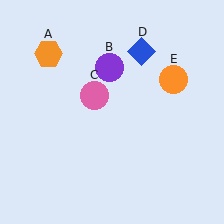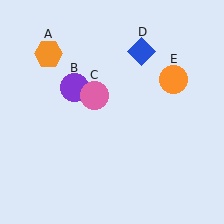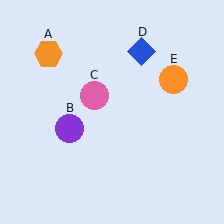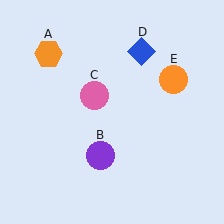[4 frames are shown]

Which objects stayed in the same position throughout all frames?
Orange hexagon (object A) and pink circle (object C) and blue diamond (object D) and orange circle (object E) remained stationary.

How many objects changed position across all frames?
1 object changed position: purple circle (object B).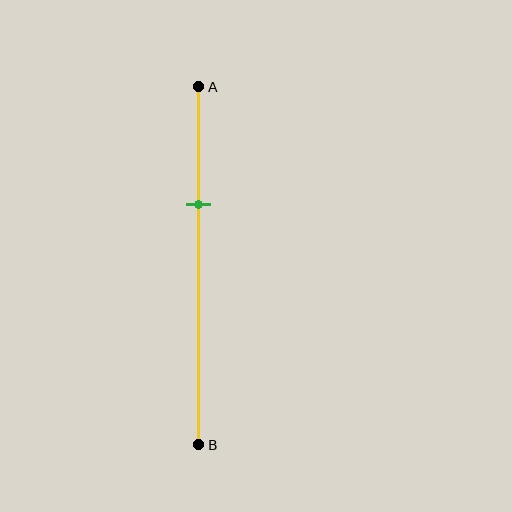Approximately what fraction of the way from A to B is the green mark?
The green mark is approximately 35% of the way from A to B.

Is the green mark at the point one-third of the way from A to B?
Yes, the mark is approximately at the one-third point.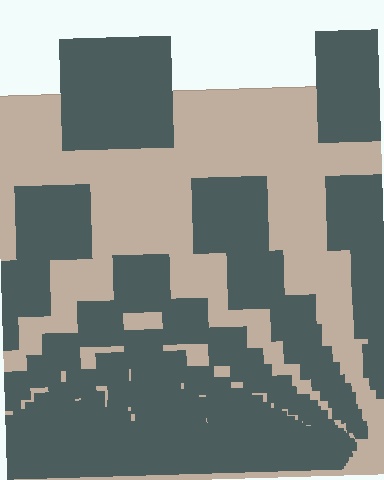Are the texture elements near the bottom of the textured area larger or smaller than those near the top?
Smaller. The gradient is inverted — elements near the bottom are smaller and denser.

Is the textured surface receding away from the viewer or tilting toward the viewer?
The surface appears to tilt toward the viewer. Texture elements get larger and sparser toward the top.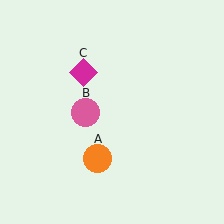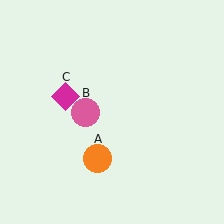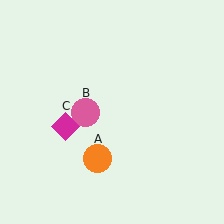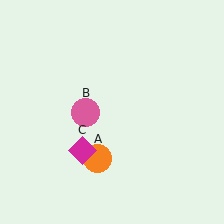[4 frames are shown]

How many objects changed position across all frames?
1 object changed position: magenta diamond (object C).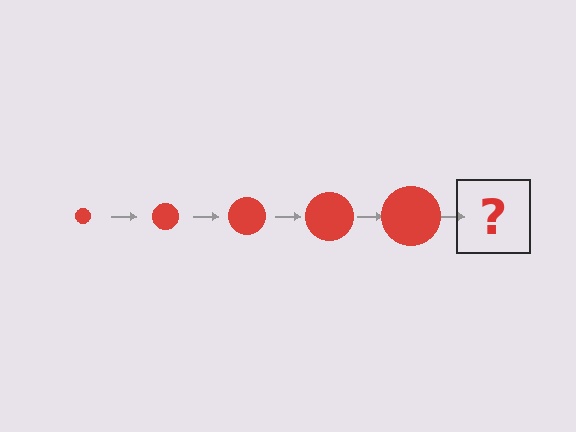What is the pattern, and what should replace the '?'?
The pattern is that the circle gets progressively larger each step. The '?' should be a red circle, larger than the previous one.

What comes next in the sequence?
The next element should be a red circle, larger than the previous one.